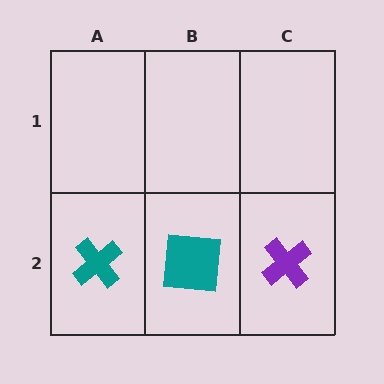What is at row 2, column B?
A teal square.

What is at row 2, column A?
A teal cross.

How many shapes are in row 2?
3 shapes.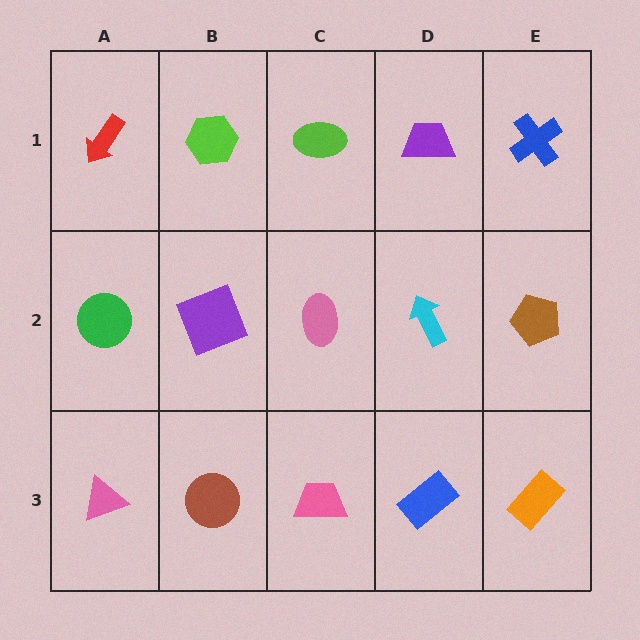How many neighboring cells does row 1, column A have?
2.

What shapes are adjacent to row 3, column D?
A cyan arrow (row 2, column D), a pink trapezoid (row 3, column C), an orange rectangle (row 3, column E).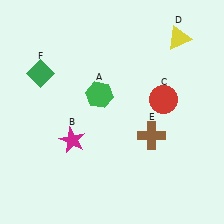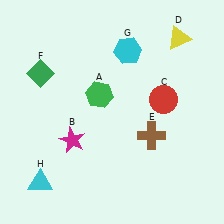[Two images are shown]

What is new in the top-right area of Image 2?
A cyan hexagon (G) was added in the top-right area of Image 2.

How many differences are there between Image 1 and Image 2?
There are 2 differences between the two images.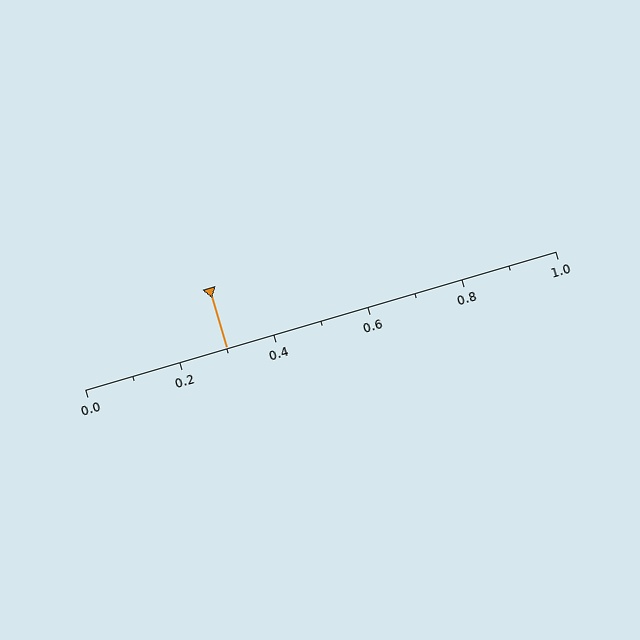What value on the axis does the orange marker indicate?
The marker indicates approximately 0.3.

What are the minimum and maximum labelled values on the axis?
The axis runs from 0.0 to 1.0.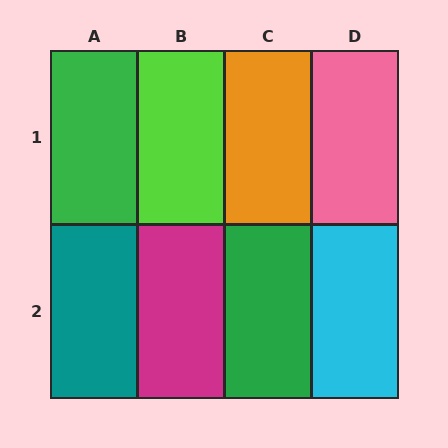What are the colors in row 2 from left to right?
Teal, magenta, green, cyan.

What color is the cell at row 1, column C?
Orange.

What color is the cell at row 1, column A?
Green.